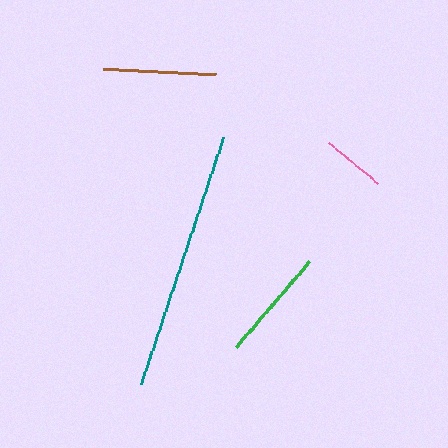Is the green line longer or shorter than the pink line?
The green line is longer than the pink line.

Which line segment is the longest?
The teal line is the longest at approximately 260 pixels.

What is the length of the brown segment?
The brown segment is approximately 113 pixels long.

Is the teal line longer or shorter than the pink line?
The teal line is longer than the pink line.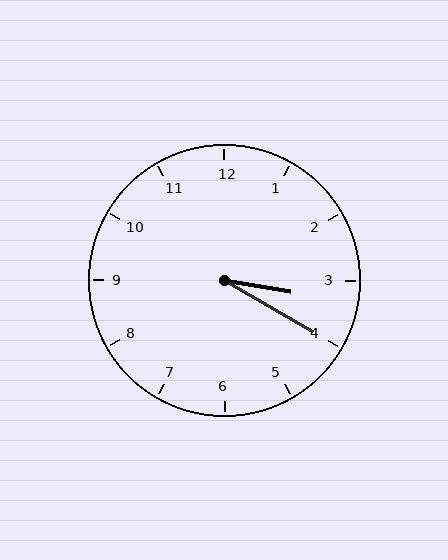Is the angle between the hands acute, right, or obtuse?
It is acute.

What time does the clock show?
3:20.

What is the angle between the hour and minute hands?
Approximately 20 degrees.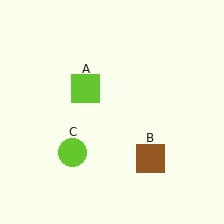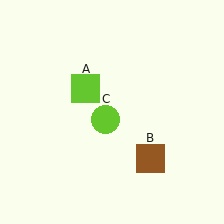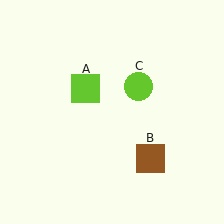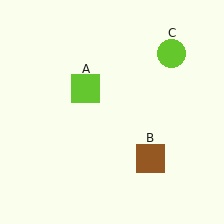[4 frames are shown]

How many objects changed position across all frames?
1 object changed position: lime circle (object C).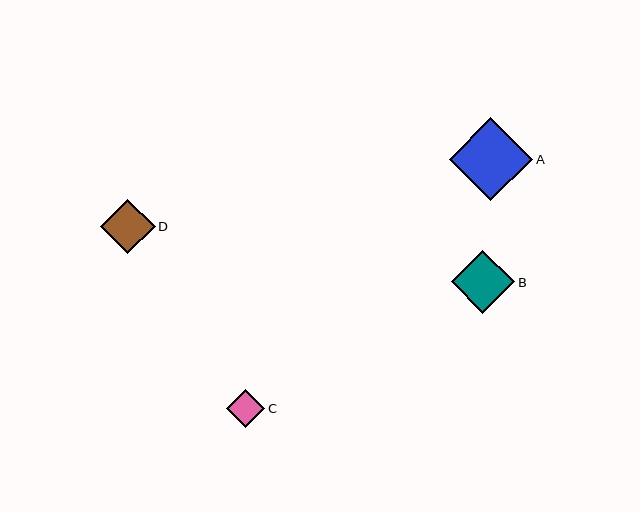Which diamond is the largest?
Diamond A is the largest with a size of approximately 84 pixels.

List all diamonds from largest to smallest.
From largest to smallest: A, B, D, C.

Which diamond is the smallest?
Diamond C is the smallest with a size of approximately 38 pixels.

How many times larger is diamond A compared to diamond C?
Diamond A is approximately 2.2 times the size of diamond C.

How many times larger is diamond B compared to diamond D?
Diamond B is approximately 1.2 times the size of diamond D.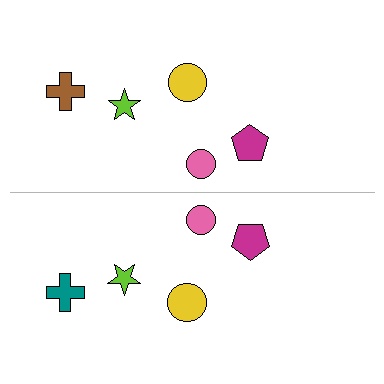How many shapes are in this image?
There are 10 shapes in this image.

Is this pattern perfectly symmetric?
No, the pattern is not perfectly symmetric. The teal cross on the bottom side breaks the symmetry — its mirror counterpart is brown.